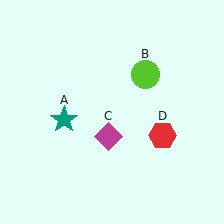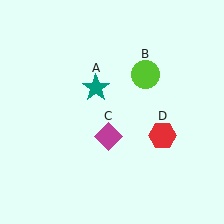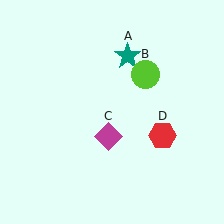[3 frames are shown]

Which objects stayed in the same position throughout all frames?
Lime circle (object B) and magenta diamond (object C) and red hexagon (object D) remained stationary.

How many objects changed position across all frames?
1 object changed position: teal star (object A).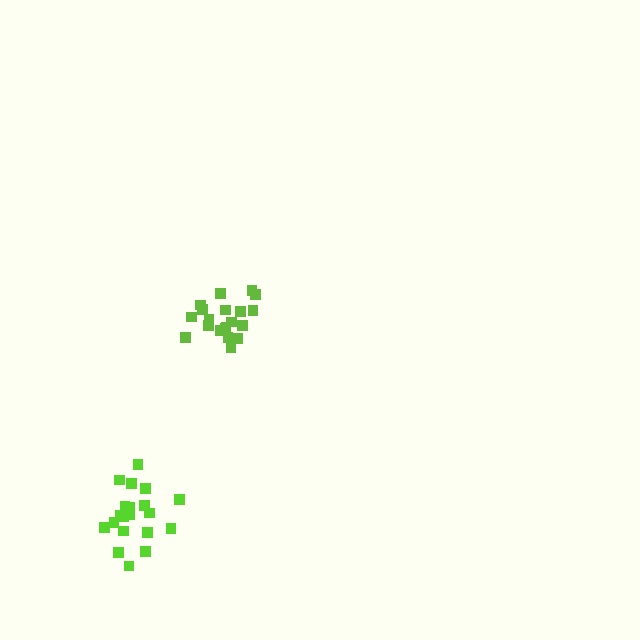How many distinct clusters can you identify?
There are 2 distinct clusters.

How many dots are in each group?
Group 1: 20 dots, Group 2: 20 dots (40 total).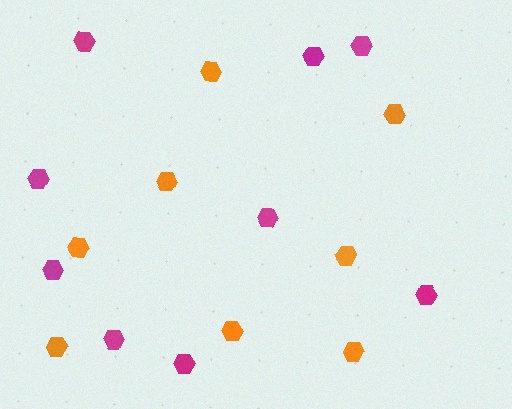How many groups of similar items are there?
There are 2 groups: one group of magenta hexagons (9) and one group of orange hexagons (8).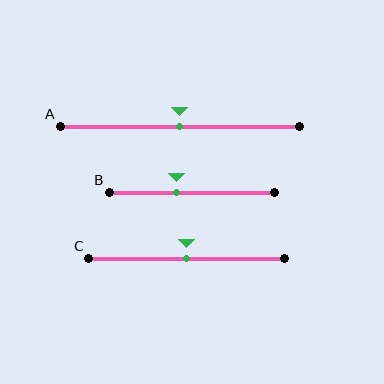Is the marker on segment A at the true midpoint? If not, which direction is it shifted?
Yes, the marker on segment A is at the true midpoint.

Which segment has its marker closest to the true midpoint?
Segment A has its marker closest to the true midpoint.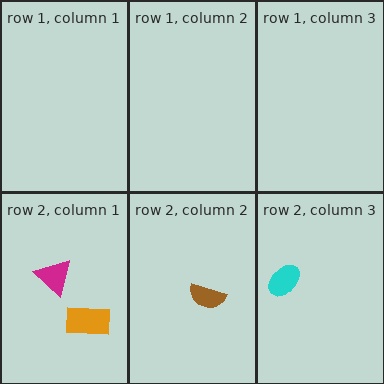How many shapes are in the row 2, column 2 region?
1.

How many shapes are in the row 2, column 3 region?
1.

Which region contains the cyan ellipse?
The row 2, column 3 region.